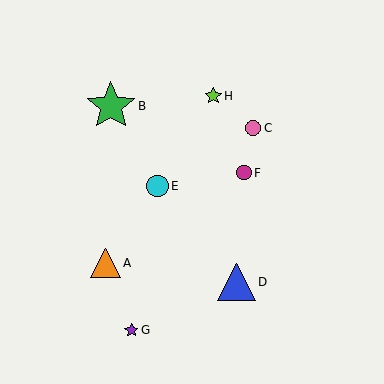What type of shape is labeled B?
Shape B is a green star.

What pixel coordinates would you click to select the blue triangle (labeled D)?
Click at (237, 282) to select the blue triangle D.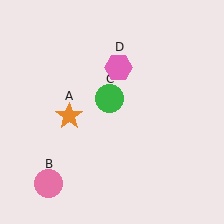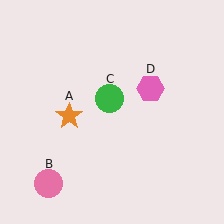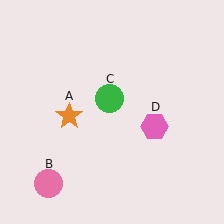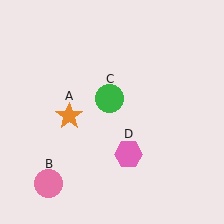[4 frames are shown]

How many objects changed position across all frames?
1 object changed position: pink hexagon (object D).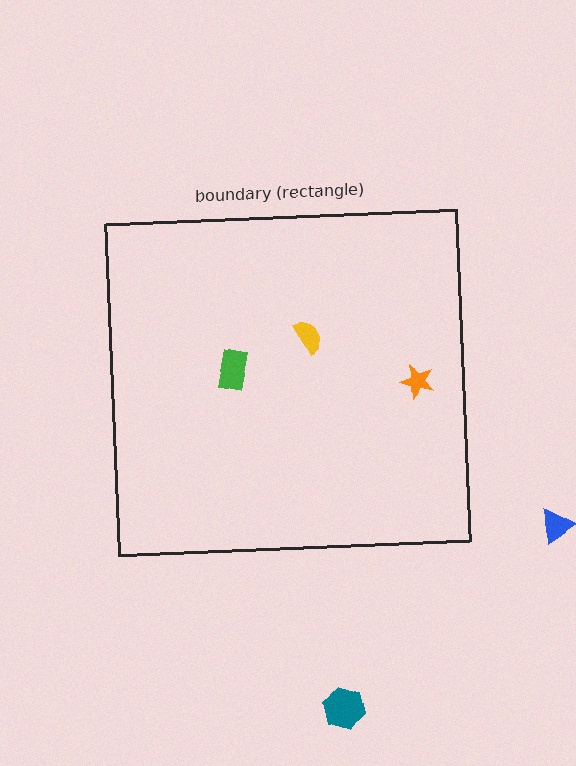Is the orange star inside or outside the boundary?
Inside.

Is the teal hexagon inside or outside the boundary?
Outside.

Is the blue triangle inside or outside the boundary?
Outside.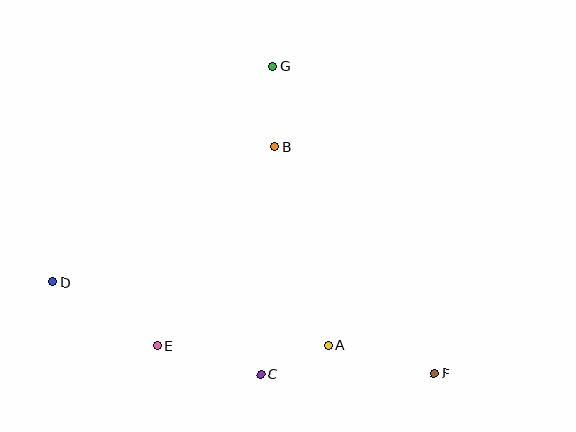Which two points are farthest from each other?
Points D and F are farthest from each other.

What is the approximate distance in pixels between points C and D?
The distance between C and D is approximately 227 pixels.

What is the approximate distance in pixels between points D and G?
The distance between D and G is approximately 308 pixels.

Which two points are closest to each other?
Points A and C are closest to each other.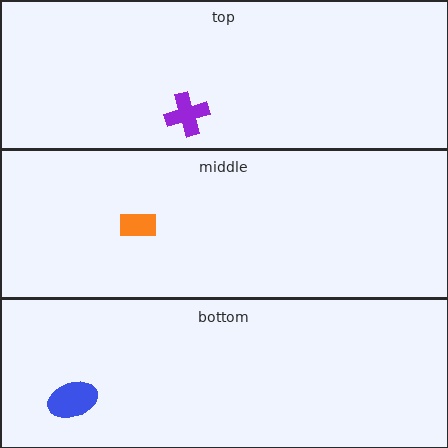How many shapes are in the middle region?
1.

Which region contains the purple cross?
The top region.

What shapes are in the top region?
The purple cross.